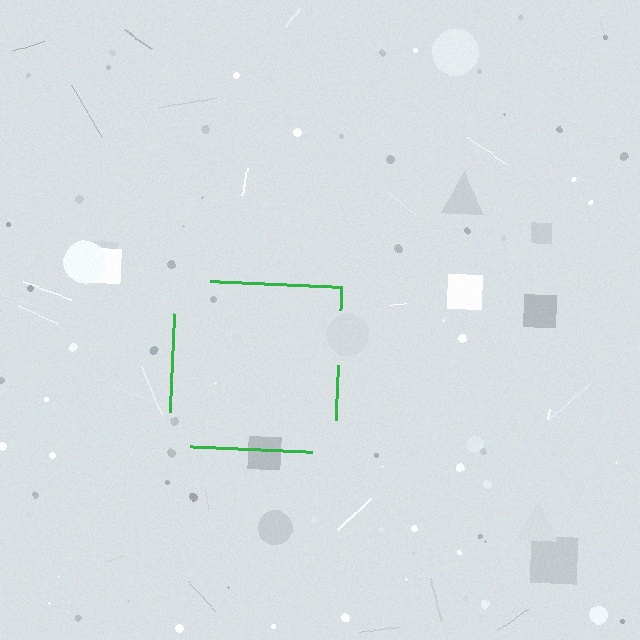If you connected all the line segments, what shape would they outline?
They would outline a square.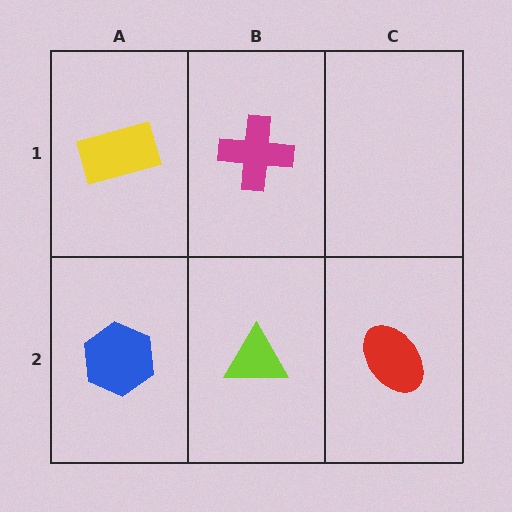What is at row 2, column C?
A red ellipse.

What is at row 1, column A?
A yellow rectangle.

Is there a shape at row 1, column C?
No, that cell is empty.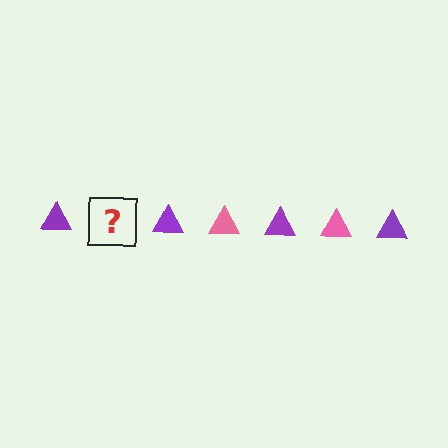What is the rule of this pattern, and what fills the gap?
The rule is that the pattern cycles through purple, pink triangles. The gap should be filled with a pink triangle.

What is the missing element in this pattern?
The missing element is a pink triangle.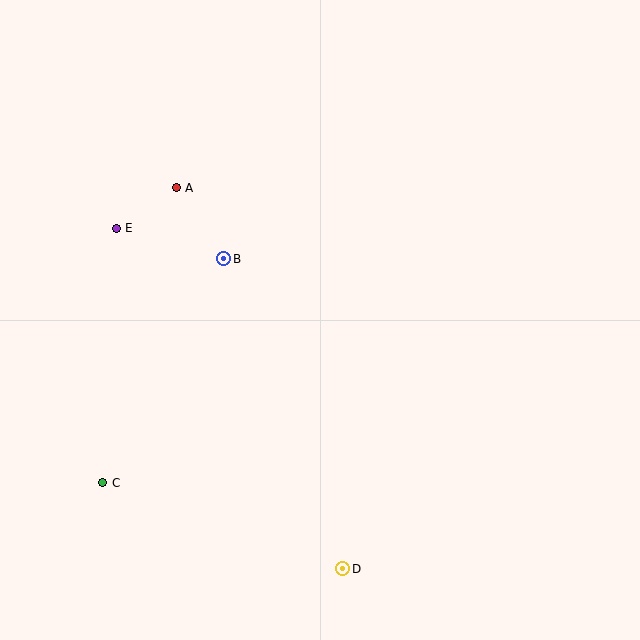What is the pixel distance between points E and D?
The distance between E and D is 409 pixels.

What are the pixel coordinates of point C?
Point C is at (103, 483).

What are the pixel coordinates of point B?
Point B is at (224, 259).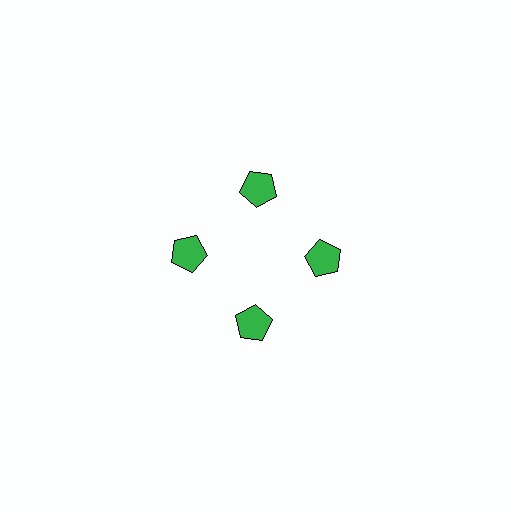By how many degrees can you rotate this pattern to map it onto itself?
The pattern maps onto itself every 90 degrees of rotation.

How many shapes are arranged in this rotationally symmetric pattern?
There are 4 shapes, arranged in 4 groups of 1.